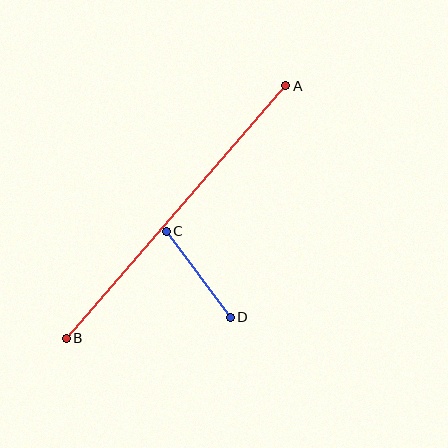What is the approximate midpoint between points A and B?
The midpoint is at approximately (176, 212) pixels.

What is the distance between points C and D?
The distance is approximately 107 pixels.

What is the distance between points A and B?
The distance is approximately 334 pixels.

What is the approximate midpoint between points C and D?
The midpoint is at approximately (198, 274) pixels.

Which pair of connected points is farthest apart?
Points A and B are farthest apart.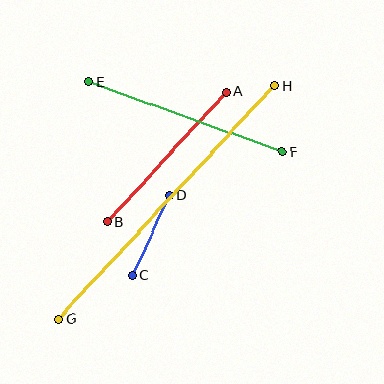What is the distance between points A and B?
The distance is approximately 176 pixels.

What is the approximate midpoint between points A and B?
The midpoint is at approximately (167, 157) pixels.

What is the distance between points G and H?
The distance is approximately 318 pixels.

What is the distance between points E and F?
The distance is approximately 206 pixels.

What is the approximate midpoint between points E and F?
The midpoint is at approximately (185, 117) pixels.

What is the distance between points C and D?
The distance is approximately 88 pixels.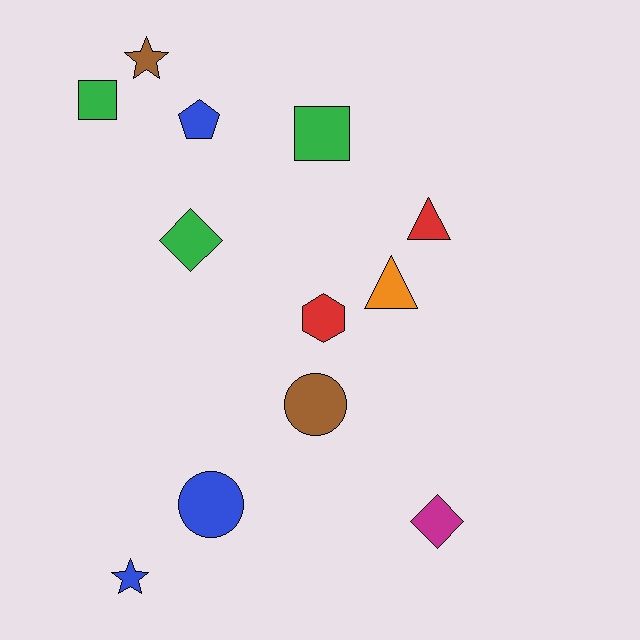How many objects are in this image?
There are 12 objects.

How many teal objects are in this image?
There are no teal objects.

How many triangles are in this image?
There are 2 triangles.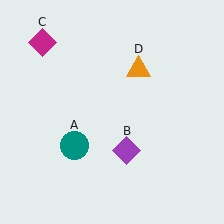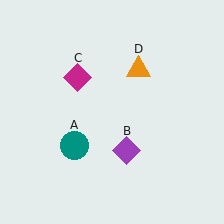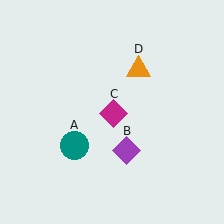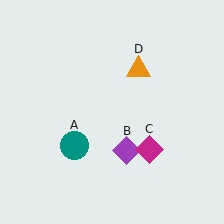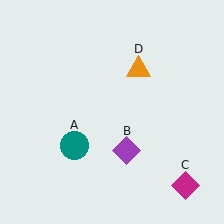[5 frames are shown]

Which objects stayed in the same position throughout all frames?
Teal circle (object A) and purple diamond (object B) and orange triangle (object D) remained stationary.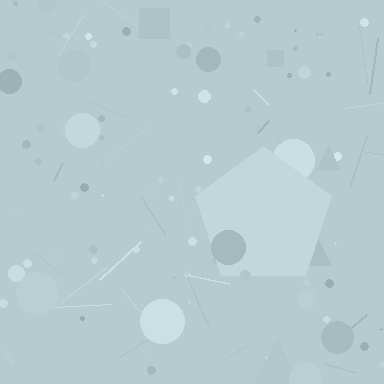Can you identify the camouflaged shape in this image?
The camouflaged shape is a pentagon.